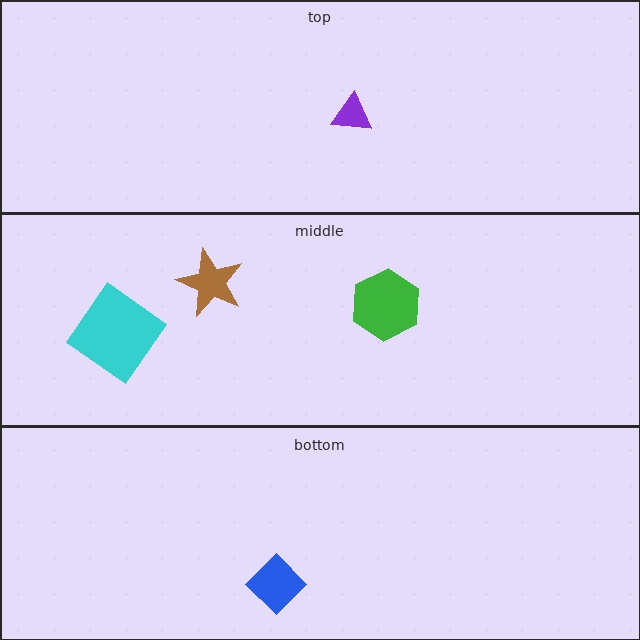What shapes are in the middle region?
The green hexagon, the brown star, the cyan diamond.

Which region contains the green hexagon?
The middle region.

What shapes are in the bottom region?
The blue diamond.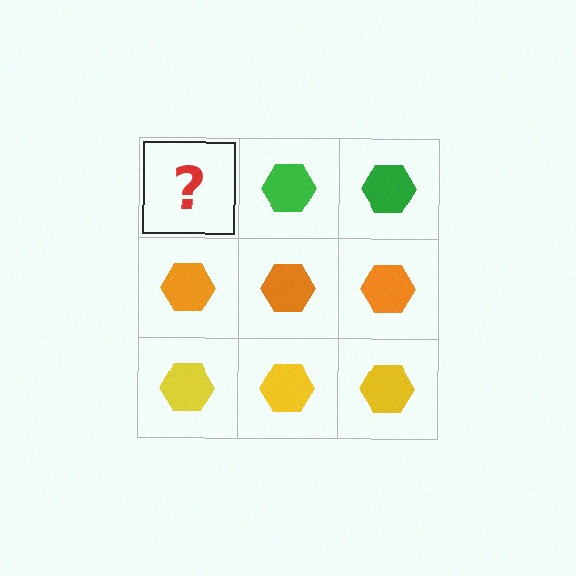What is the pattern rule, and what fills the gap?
The rule is that each row has a consistent color. The gap should be filled with a green hexagon.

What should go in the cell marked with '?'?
The missing cell should contain a green hexagon.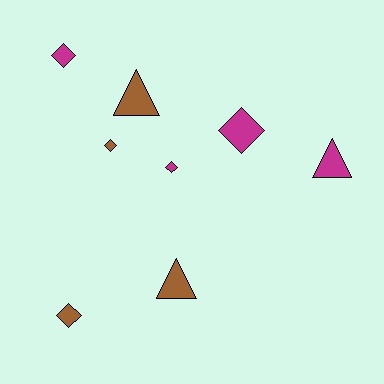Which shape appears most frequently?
Diamond, with 5 objects.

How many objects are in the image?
There are 8 objects.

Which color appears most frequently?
Brown, with 4 objects.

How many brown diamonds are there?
There are 2 brown diamonds.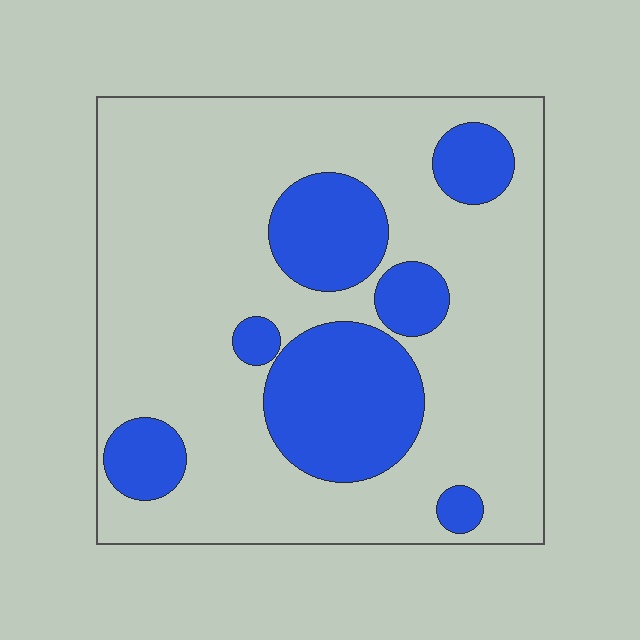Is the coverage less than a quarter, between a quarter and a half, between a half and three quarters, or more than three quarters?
Between a quarter and a half.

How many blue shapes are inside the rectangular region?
7.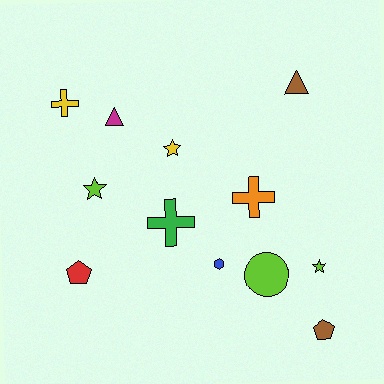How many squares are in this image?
There are no squares.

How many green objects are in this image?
There is 1 green object.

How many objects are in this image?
There are 12 objects.